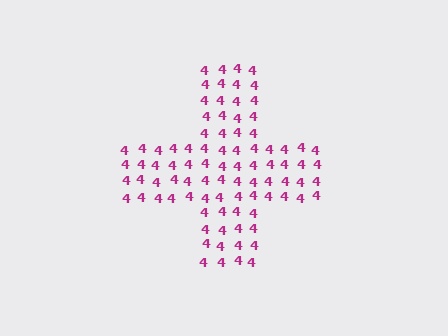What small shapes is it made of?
It is made of small digit 4's.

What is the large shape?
The large shape is a cross.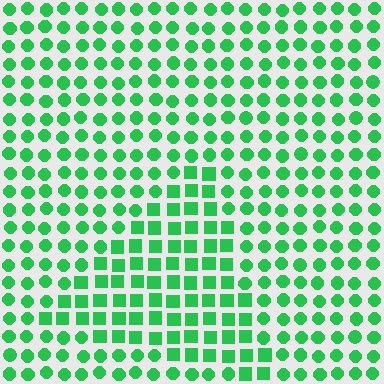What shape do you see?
I see a triangle.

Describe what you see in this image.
The image is filled with small green elements arranged in a uniform grid. A triangle-shaped region contains squares, while the surrounding area contains circles. The boundary is defined purely by the change in element shape.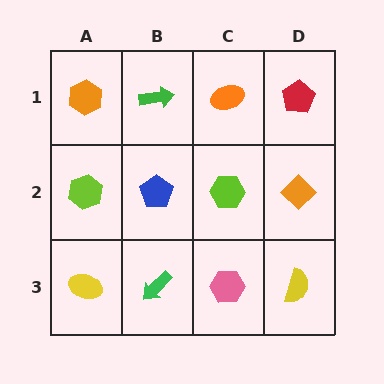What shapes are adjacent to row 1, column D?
An orange diamond (row 2, column D), an orange ellipse (row 1, column C).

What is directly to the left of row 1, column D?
An orange ellipse.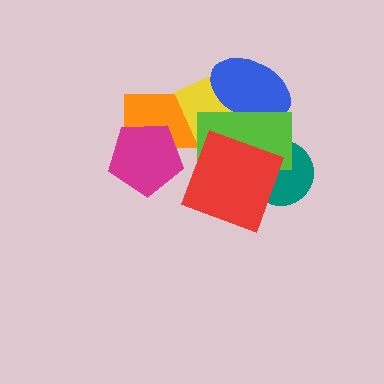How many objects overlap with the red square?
2 objects overlap with the red square.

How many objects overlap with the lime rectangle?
5 objects overlap with the lime rectangle.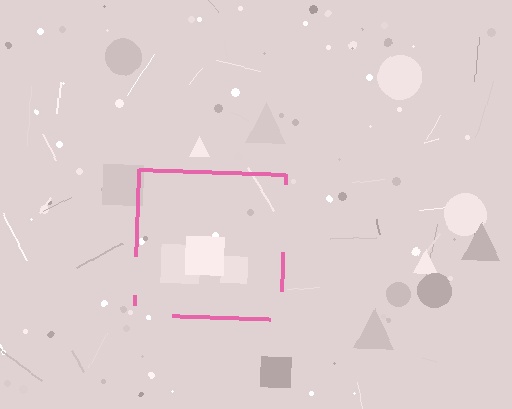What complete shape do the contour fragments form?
The contour fragments form a square.